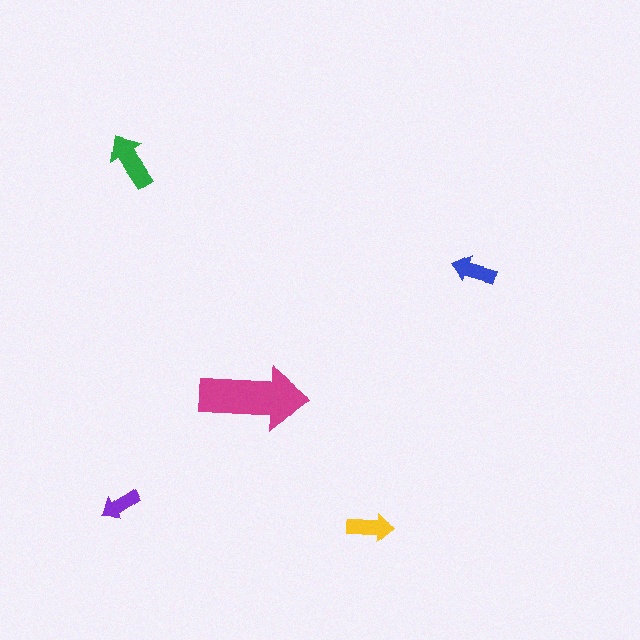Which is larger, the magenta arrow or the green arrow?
The magenta one.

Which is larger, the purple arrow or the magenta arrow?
The magenta one.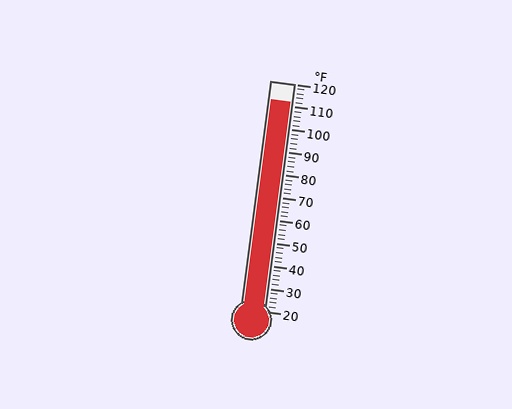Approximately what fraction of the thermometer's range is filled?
The thermometer is filled to approximately 90% of its range.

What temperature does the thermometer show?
The thermometer shows approximately 112°F.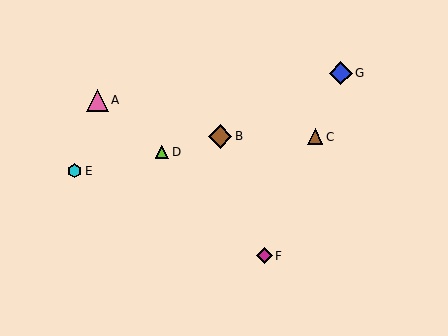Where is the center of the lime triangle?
The center of the lime triangle is at (162, 152).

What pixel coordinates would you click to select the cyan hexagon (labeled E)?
Click at (75, 171) to select the cyan hexagon E.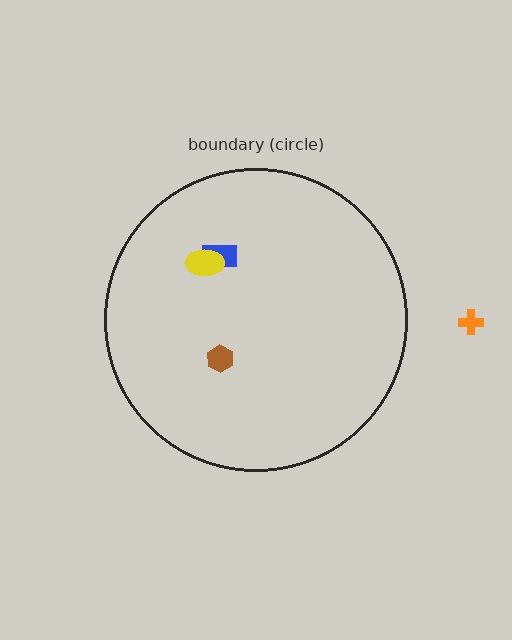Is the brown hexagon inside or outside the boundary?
Inside.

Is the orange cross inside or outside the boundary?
Outside.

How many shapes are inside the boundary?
3 inside, 1 outside.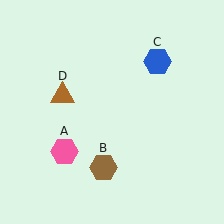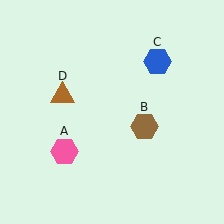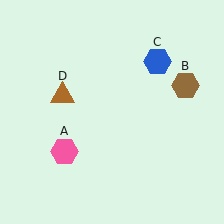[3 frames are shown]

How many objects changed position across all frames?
1 object changed position: brown hexagon (object B).